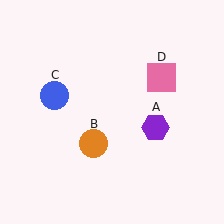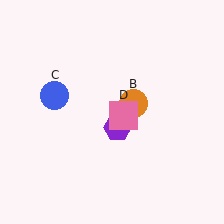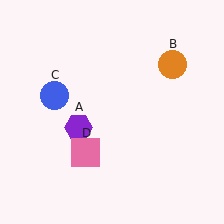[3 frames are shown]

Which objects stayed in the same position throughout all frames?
Blue circle (object C) remained stationary.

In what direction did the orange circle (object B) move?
The orange circle (object B) moved up and to the right.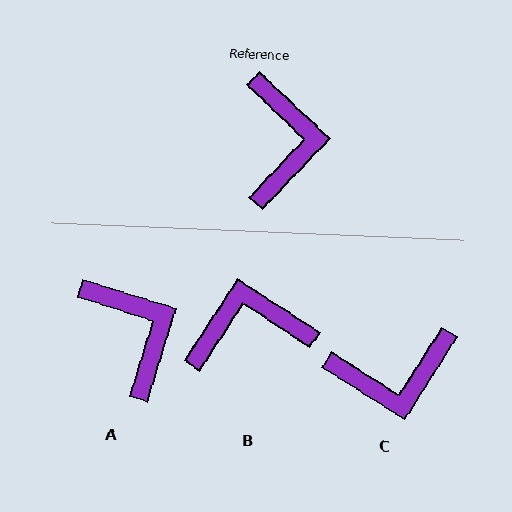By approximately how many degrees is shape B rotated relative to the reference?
Approximately 100 degrees counter-clockwise.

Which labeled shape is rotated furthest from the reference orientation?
B, about 100 degrees away.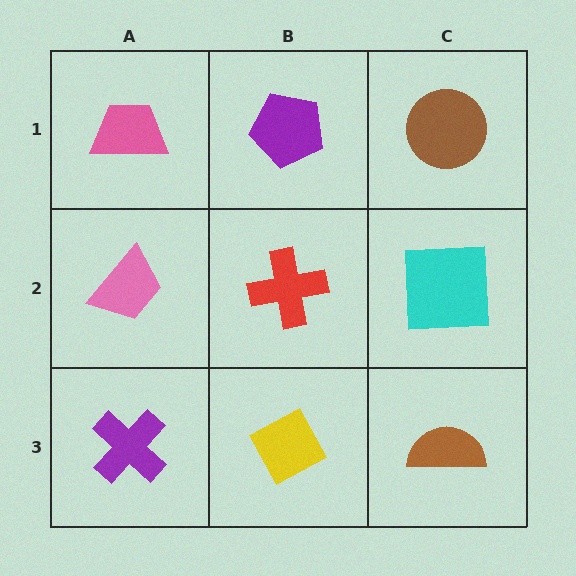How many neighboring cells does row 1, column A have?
2.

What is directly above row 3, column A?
A pink trapezoid.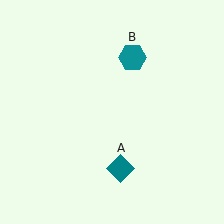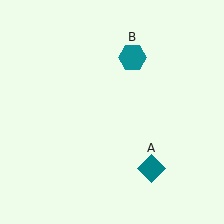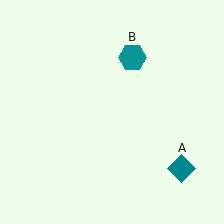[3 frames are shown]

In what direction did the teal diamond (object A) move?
The teal diamond (object A) moved right.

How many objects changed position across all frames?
1 object changed position: teal diamond (object A).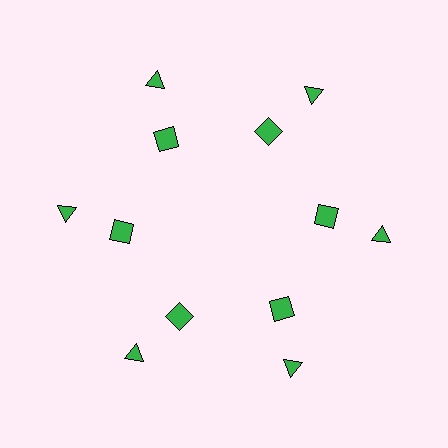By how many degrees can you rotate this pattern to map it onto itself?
The pattern maps onto itself every 60 degrees of rotation.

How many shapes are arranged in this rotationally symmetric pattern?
There are 12 shapes, arranged in 6 groups of 2.